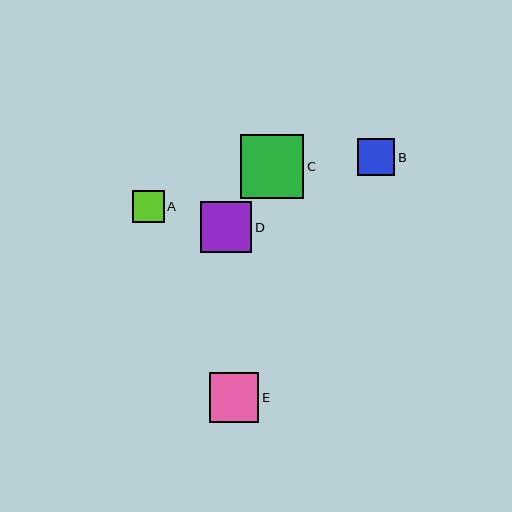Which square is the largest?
Square C is the largest with a size of approximately 64 pixels.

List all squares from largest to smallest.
From largest to smallest: C, D, E, B, A.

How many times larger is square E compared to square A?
Square E is approximately 1.5 times the size of square A.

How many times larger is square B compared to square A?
Square B is approximately 1.2 times the size of square A.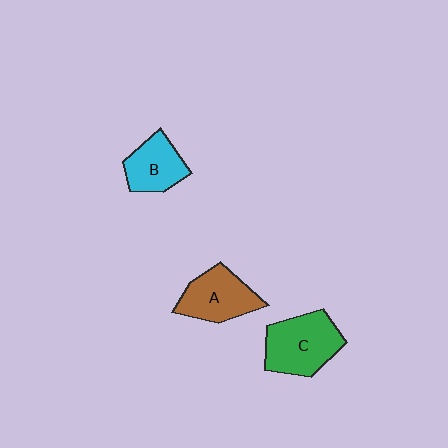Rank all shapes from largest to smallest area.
From largest to smallest: C (green), A (brown), B (cyan).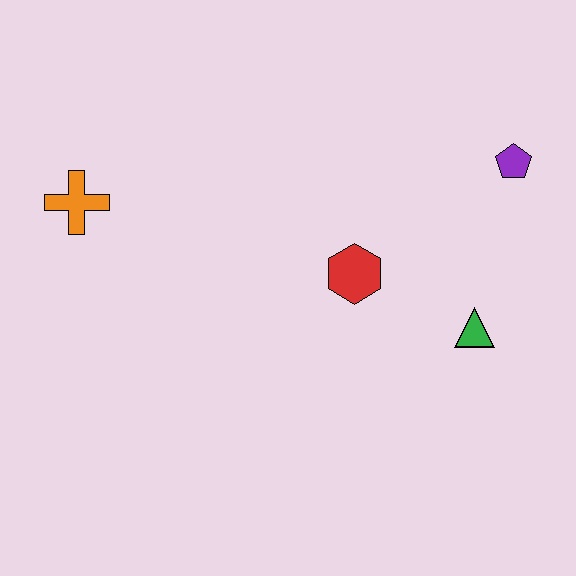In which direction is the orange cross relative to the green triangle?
The orange cross is to the left of the green triangle.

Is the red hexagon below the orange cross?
Yes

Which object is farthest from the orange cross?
The purple pentagon is farthest from the orange cross.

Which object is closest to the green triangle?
The red hexagon is closest to the green triangle.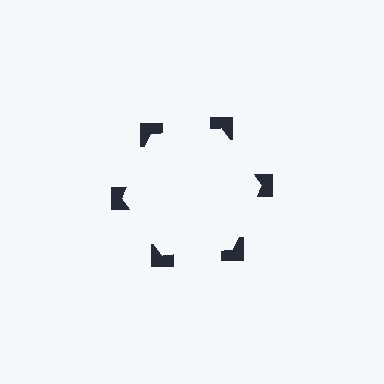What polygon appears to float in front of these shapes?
An illusory hexagon — its edges are inferred from the aligned wedge cuts in the notched squares, not physically drawn.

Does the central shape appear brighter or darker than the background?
It typically appears slightly brighter than the background, even though no actual brightness change is drawn.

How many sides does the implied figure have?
6 sides.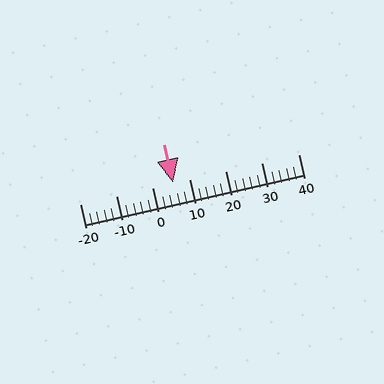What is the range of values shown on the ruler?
The ruler shows values from -20 to 40.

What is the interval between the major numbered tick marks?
The major tick marks are spaced 10 units apart.